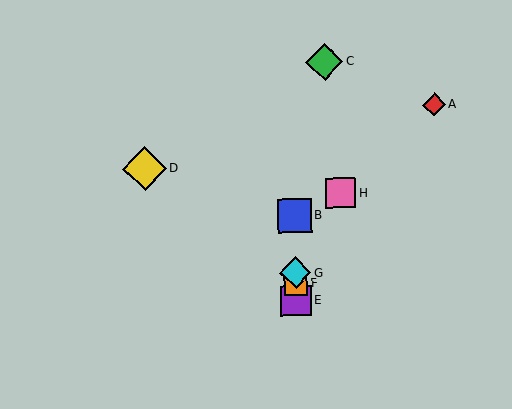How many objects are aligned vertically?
4 objects (B, E, F, G) are aligned vertically.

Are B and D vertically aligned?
No, B is at x≈294 and D is at x≈145.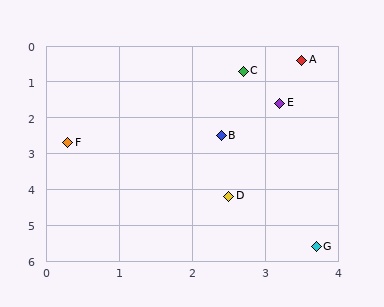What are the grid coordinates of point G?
Point G is at approximately (3.7, 5.6).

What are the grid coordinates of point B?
Point B is at approximately (2.4, 2.5).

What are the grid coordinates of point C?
Point C is at approximately (2.7, 0.7).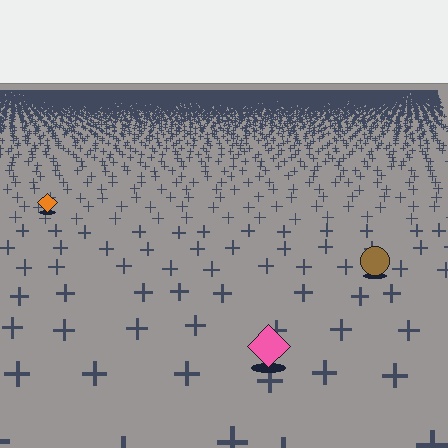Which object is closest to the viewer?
The pink diamond is closest. The texture marks near it are larger and more spread out.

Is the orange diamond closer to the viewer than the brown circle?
No. The brown circle is closer — you can tell from the texture gradient: the ground texture is coarser near it.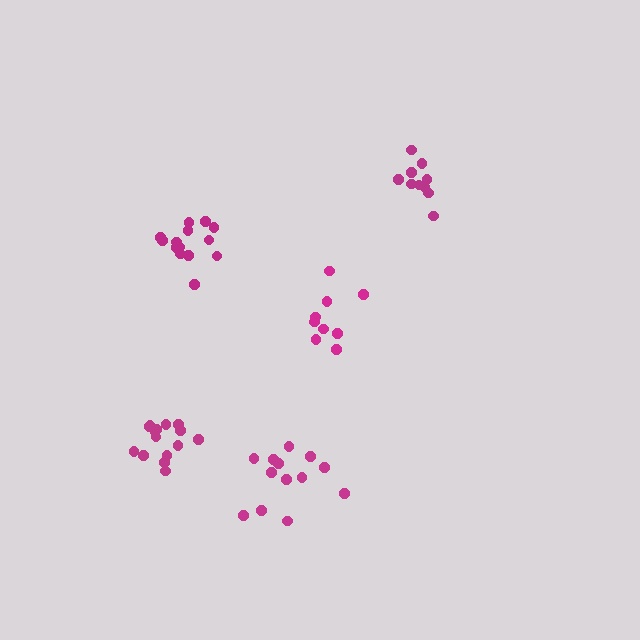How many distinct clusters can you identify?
There are 5 distinct clusters.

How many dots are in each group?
Group 1: 10 dots, Group 2: 13 dots, Group 3: 10 dots, Group 4: 14 dots, Group 5: 15 dots (62 total).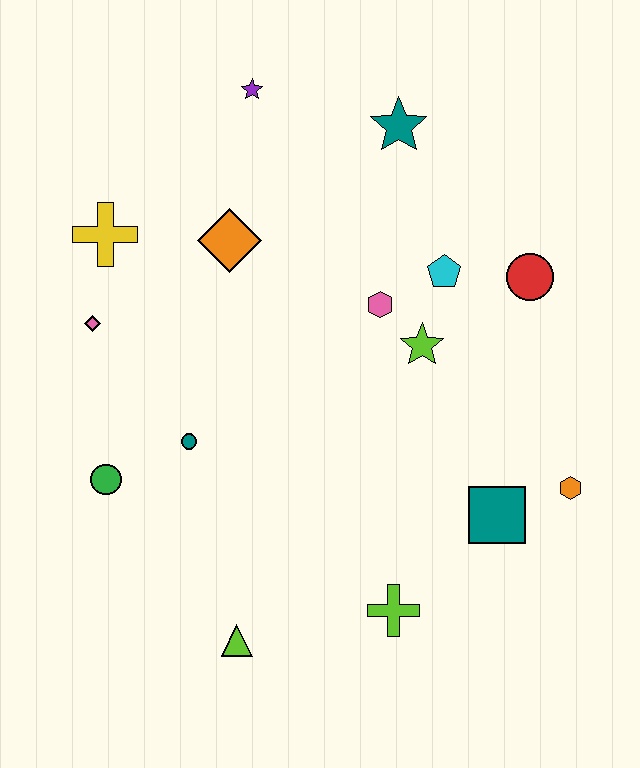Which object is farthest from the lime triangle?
The purple star is farthest from the lime triangle.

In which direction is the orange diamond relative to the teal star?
The orange diamond is to the left of the teal star.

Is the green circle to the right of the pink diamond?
Yes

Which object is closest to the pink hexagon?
The lime star is closest to the pink hexagon.